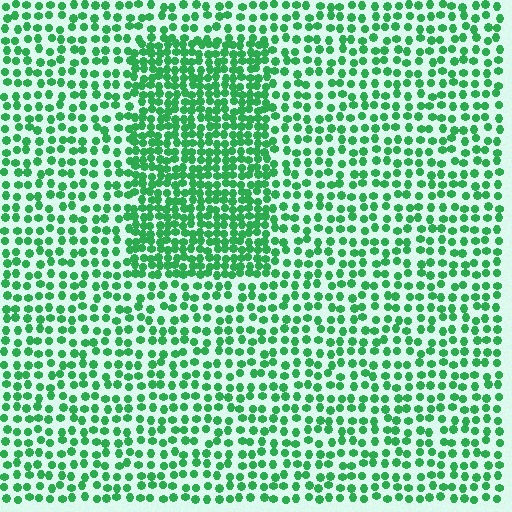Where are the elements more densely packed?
The elements are more densely packed inside the rectangle boundary.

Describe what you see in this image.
The image contains small green elements arranged at two different densities. A rectangle-shaped region is visible where the elements are more densely packed than the surrounding area.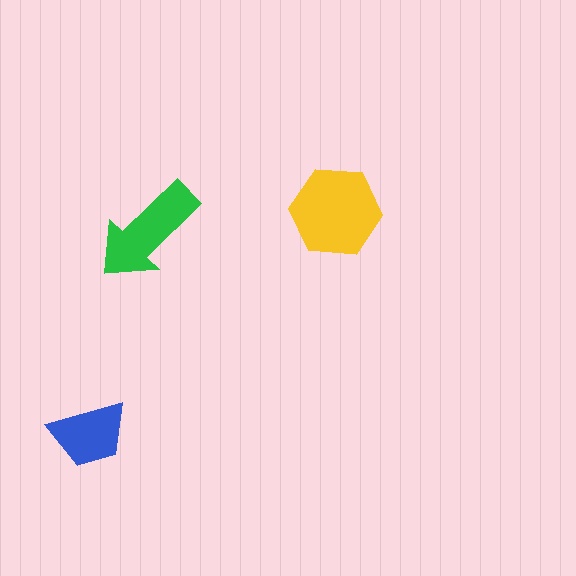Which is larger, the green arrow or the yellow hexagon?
The yellow hexagon.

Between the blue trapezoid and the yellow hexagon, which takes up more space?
The yellow hexagon.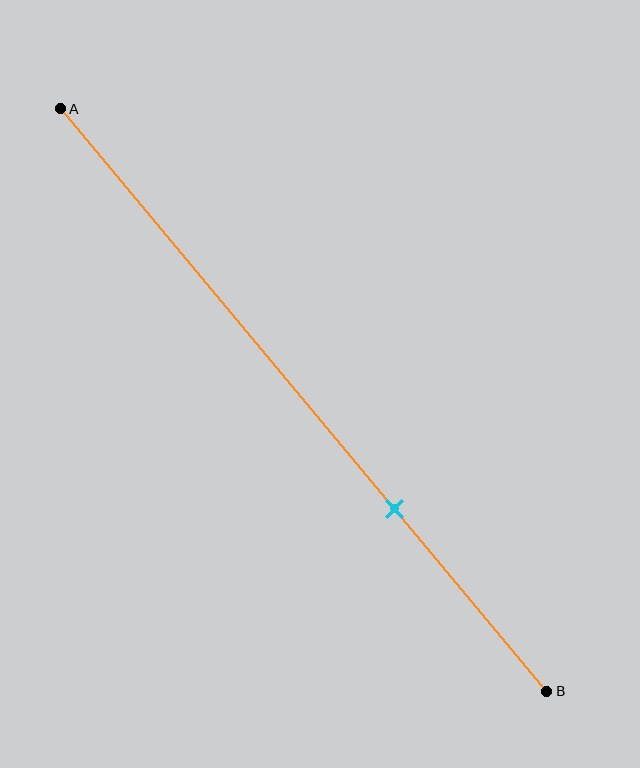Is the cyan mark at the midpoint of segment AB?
No, the mark is at about 70% from A, not at the 50% midpoint.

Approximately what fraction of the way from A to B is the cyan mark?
The cyan mark is approximately 70% of the way from A to B.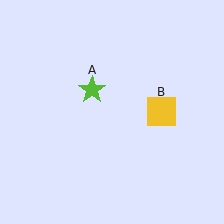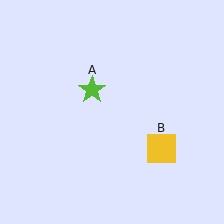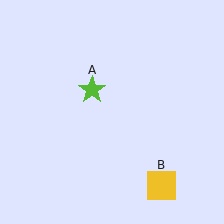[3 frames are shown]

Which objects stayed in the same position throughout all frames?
Lime star (object A) remained stationary.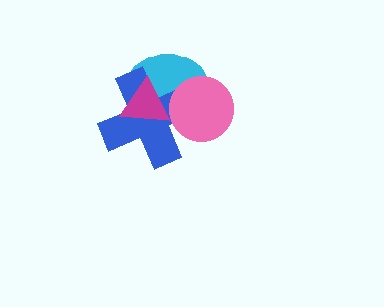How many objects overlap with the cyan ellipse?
3 objects overlap with the cyan ellipse.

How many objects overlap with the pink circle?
2 objects overlap with the pink circle.